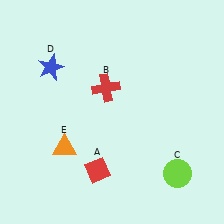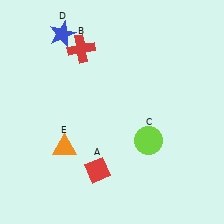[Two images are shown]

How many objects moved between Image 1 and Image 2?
3 objects moved between the two images.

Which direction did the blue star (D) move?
The blue star (D) moved up.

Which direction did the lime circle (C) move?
The lime circle (C) moved up.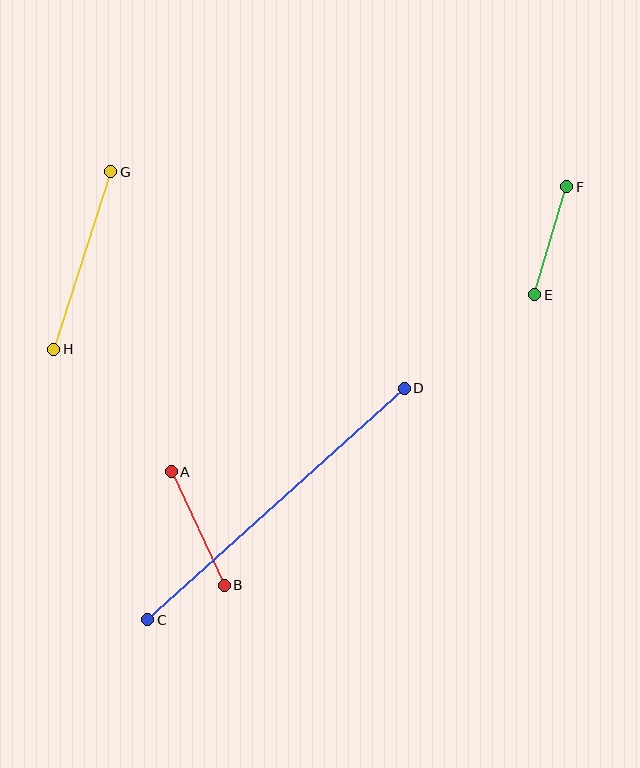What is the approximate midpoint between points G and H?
The midpoint is at approximately (82, 261) pixels.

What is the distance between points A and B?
The distance is approximately 125 pixels.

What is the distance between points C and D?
The distance is approximately 346 pixels.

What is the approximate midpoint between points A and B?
The midpoint is at approximately (198, 528) pixels.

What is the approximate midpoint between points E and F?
The midpoint is at approximately (551, 241) pixels.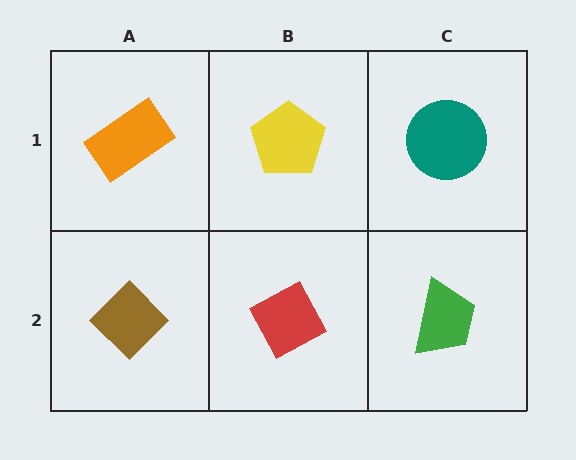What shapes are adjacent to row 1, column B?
A red diamond (row 2, column B), an orange rectangle (row 1, column A), a teal circle (row 1, column C).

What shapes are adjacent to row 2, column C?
A teal circle (row 1, column C), a red diamond (row 2, column B).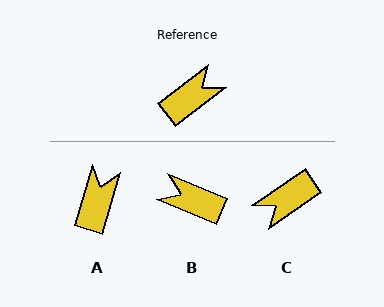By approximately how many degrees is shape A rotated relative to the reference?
Approximately 36 degrees counter-clockwise.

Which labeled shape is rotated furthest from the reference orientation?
C, about 176 degrees away.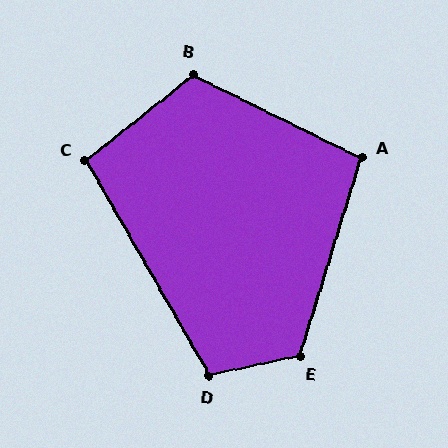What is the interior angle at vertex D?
Approximately 108 degrees (obtuse).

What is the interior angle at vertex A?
Approximately 99 degrees (obtuse).